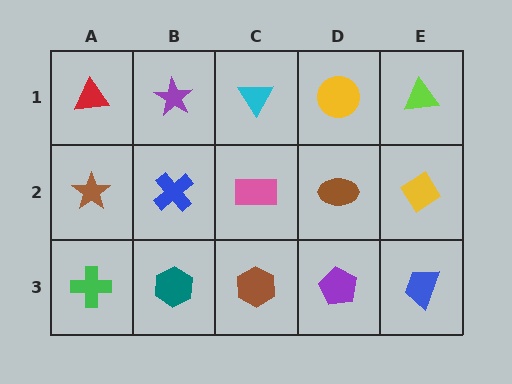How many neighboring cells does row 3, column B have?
3.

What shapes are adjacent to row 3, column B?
A blue cross (row 2, column B), a green cross (row 3, column A), a brown hexagon (row 3, column C).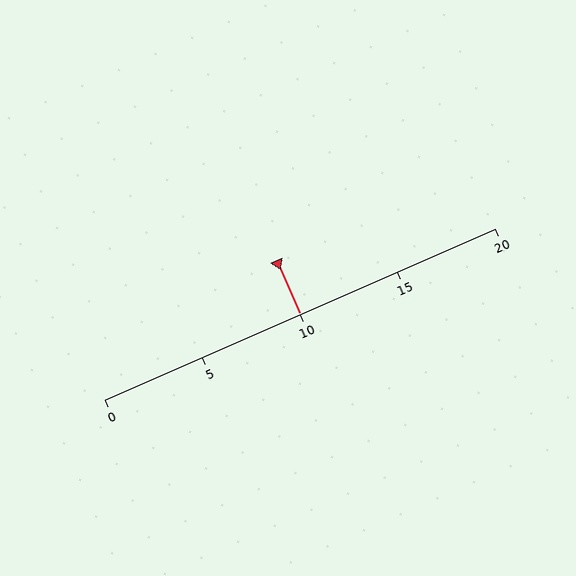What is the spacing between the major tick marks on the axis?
The major ticks are spaced 5 apart.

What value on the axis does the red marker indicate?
The marker indicates approximately 10.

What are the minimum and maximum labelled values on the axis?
The axis runs from 0 to 20.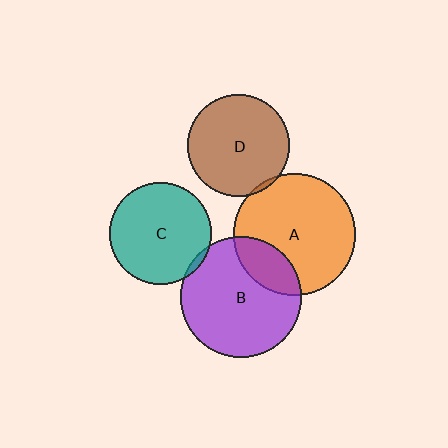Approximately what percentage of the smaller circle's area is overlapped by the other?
Approximately 20%.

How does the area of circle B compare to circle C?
Approximately 1.4 times.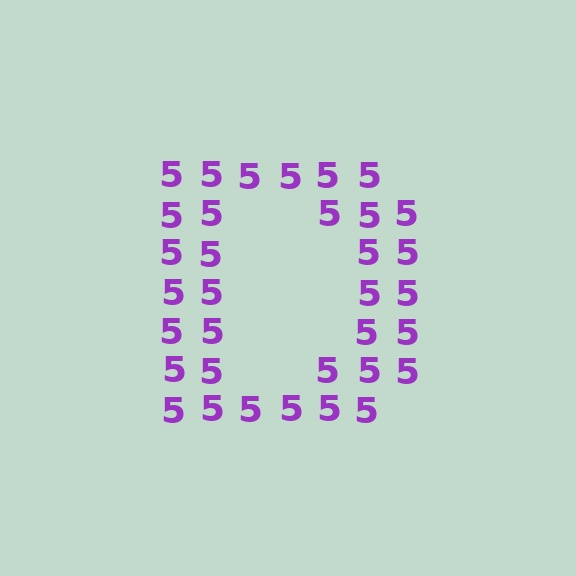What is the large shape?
The large shape is the letter D.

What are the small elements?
The small elements are digit 5's.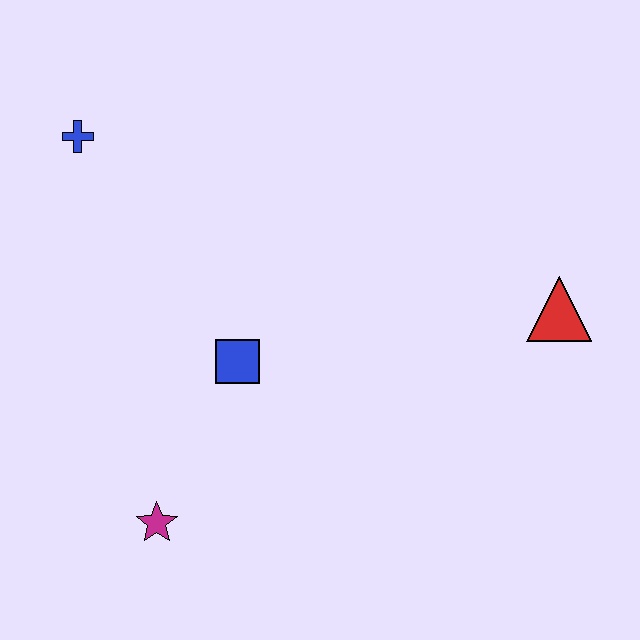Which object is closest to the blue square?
The magenta star is closest to the blue square.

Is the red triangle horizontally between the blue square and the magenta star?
No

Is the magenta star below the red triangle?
Yes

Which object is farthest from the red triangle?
The blue cross is farthest from the red triangle.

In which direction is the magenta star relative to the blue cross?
The magenta star is below the blue cross.